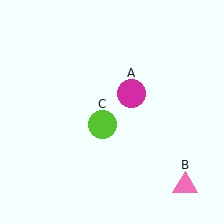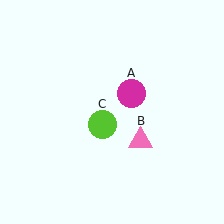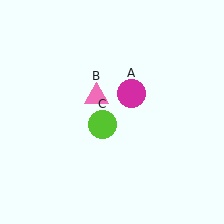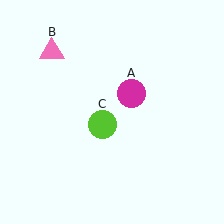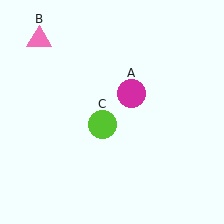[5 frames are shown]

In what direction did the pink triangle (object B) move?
The pink triangle (object B) moved up and to the left.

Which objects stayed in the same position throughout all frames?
Magenta circle (object A) and lime circle (object C) remained stationary.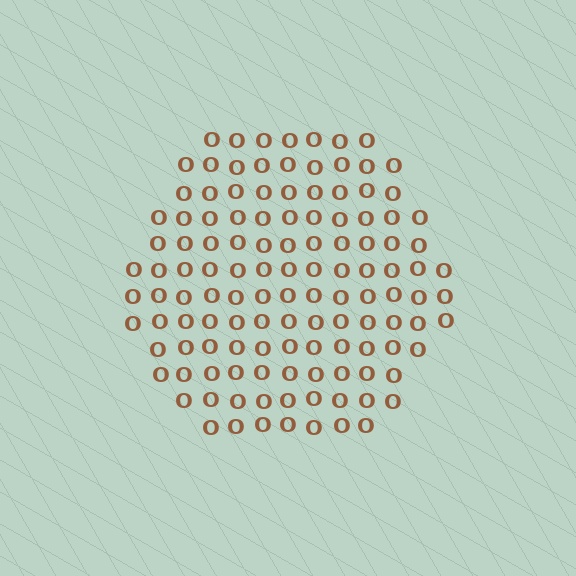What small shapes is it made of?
It is made of small letter O's.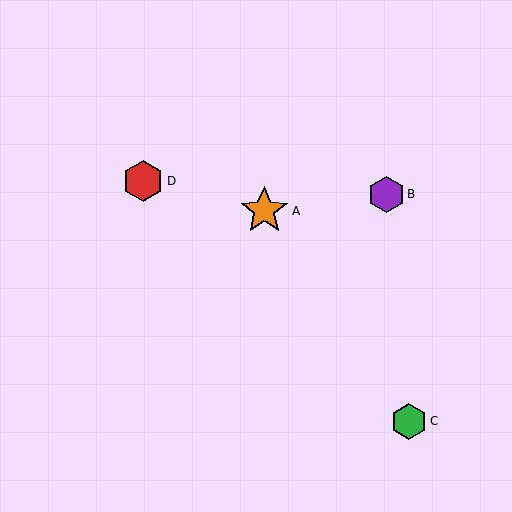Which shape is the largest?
The orange star (labeled A) is the largest.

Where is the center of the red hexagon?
The center of the red hexagon is at (143, 181).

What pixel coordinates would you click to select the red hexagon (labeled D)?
Click at (143, 181) to select the red hexagon D.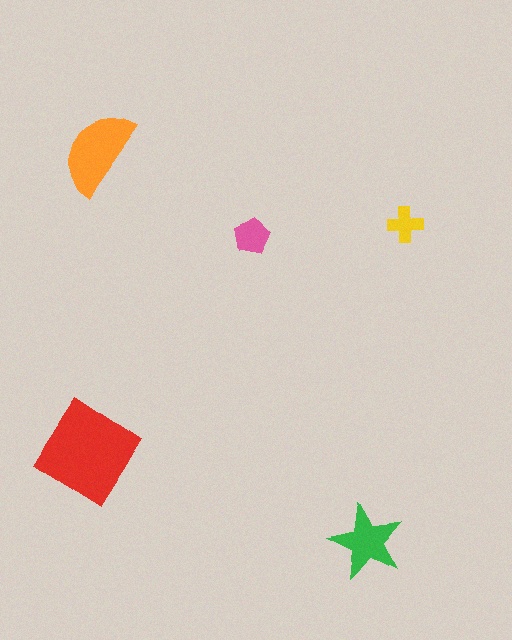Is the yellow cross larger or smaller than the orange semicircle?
Smaller.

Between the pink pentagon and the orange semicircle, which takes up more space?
The orange semicircle.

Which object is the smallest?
The yellow cross.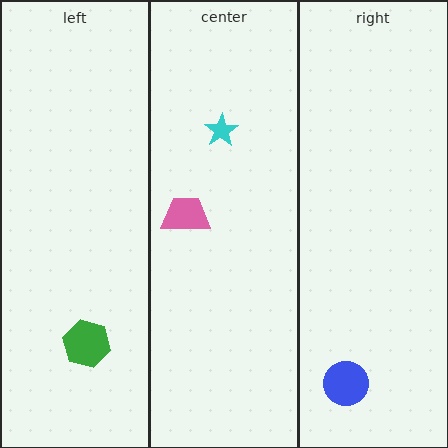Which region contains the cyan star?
The center region.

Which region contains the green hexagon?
The left region.